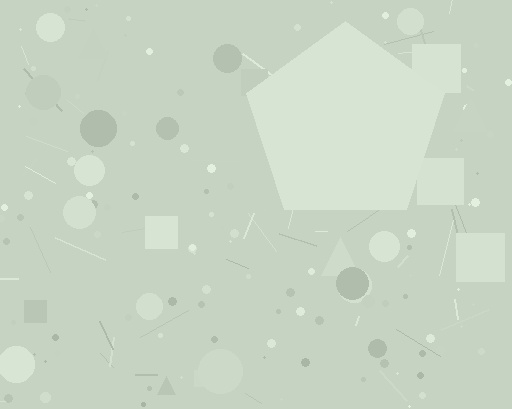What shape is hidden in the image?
A pentagon is hidden in the image.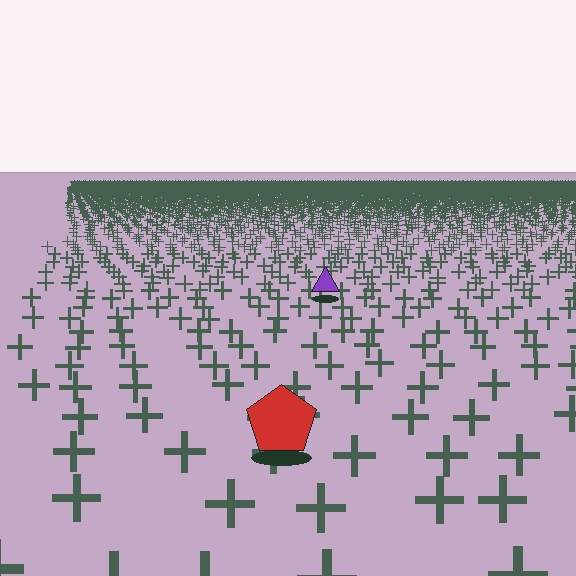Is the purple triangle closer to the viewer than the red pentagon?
No. The red pentagon is closer — you can tell from the texture gradient: the ground texture is coarser near it.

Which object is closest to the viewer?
The red pentagon is closest. The texture marks near it are larger and more spread out.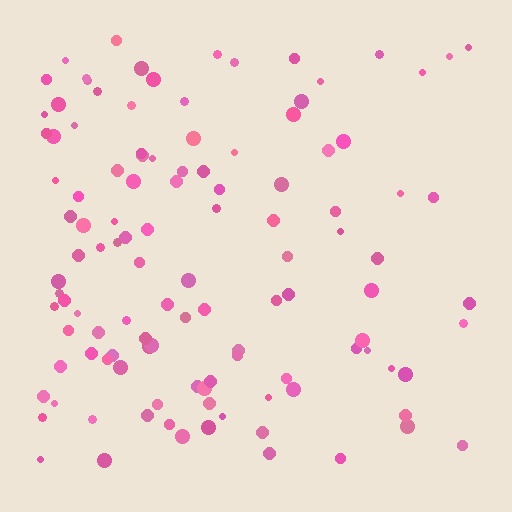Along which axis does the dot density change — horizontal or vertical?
Horizontal.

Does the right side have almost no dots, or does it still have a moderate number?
Still a moderate number, just noticeably fewer than the left.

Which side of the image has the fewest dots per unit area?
The right.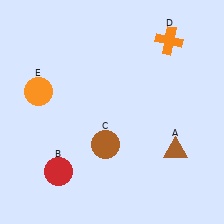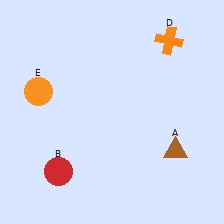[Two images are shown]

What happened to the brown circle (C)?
The brown circle (C) was removed in Image 2. It was in the bottom-left area of Image 1.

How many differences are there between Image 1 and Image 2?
There is 1 difference between the two images.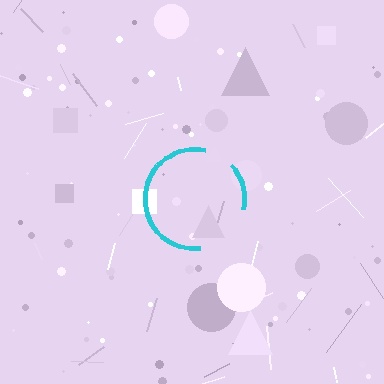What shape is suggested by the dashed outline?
The dashed outline suggests a circle.